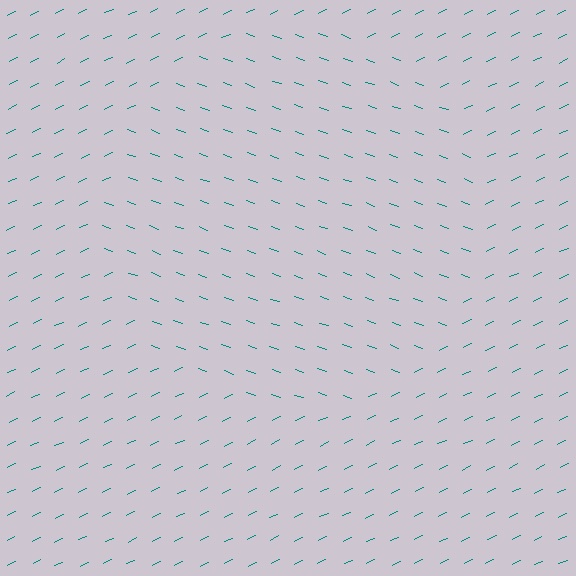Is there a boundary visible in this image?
Yes, there is a texture boundary formed by a change in line orientation.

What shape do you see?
I see a circle.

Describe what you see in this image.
The image is filled with small teal line segments. A circle region in the image has lines oriented differently from the surrounding lines, creating a visible texture boundary.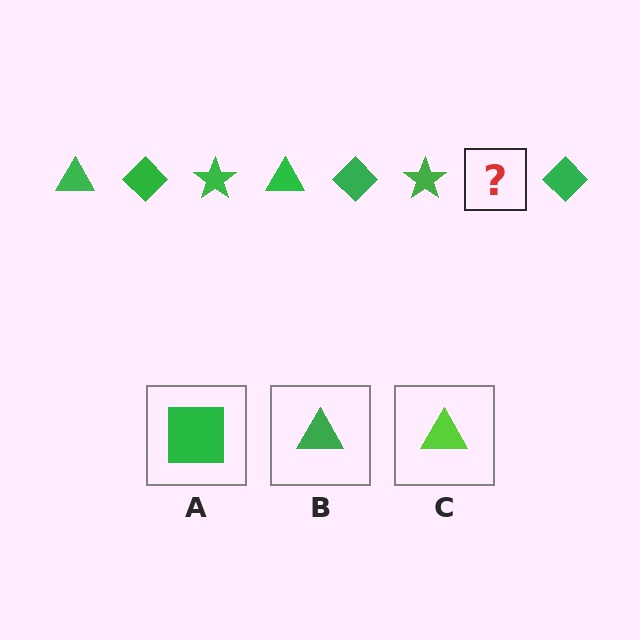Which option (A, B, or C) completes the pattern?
B.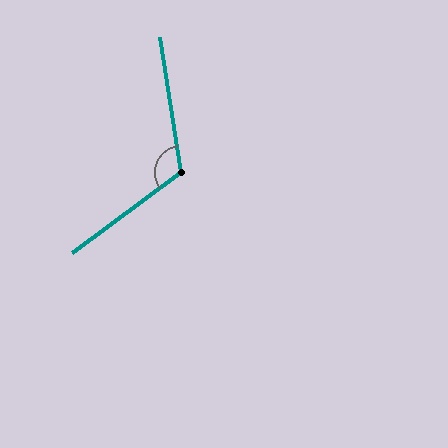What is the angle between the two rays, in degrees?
Approximately 118 degrees.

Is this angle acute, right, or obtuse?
It is obtuse.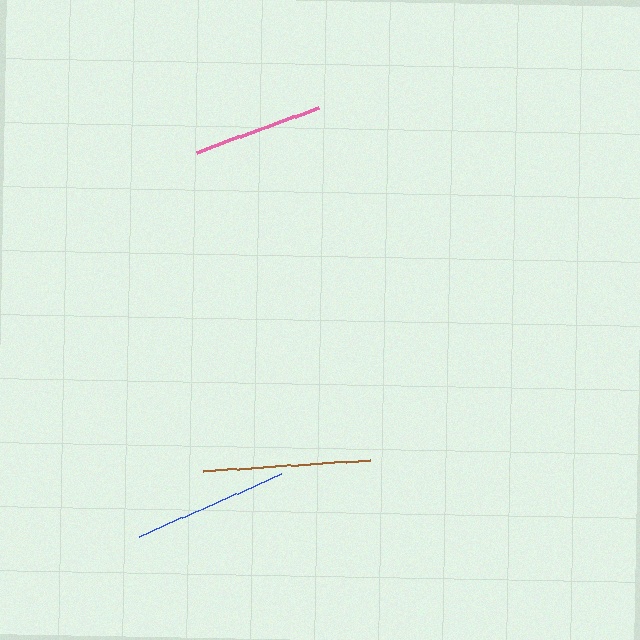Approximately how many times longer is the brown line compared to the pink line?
The brown line is approximately 1.3 times the length of the pink line.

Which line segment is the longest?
The brown line is the longest at approximately 168 pixels.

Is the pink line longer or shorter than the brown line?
The brown line is longer than the pink line.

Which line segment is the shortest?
The pink line is the shortest at approximately 130 pixels.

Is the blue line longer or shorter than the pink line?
The blue line is longer than the pink line.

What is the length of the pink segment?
The pink segment is approximately 130 pixels long.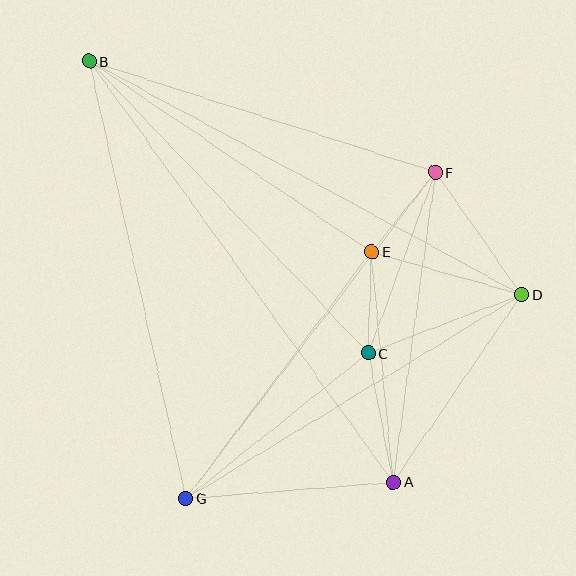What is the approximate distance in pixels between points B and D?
The distance between B and D is approximately 492 pixels.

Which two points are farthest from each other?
Points A and B are farthest from each other.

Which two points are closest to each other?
Points C and E are closest to each other.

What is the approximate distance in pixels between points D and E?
The distance between D and E is approximately 157 pixels.